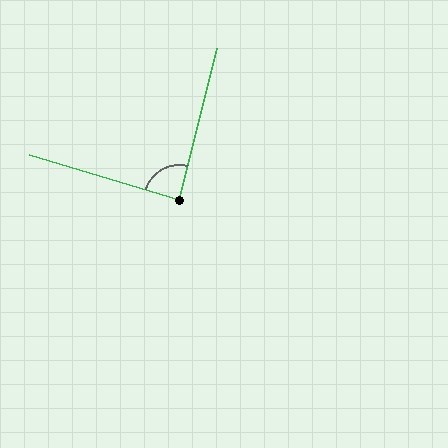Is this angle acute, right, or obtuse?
It is approximately a right angle.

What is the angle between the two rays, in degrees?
Approximately 87 degrees.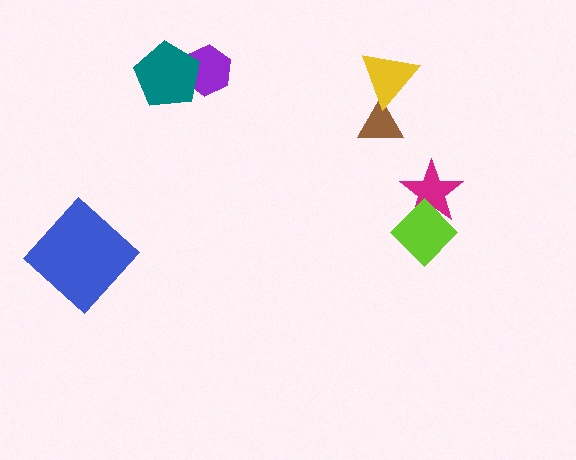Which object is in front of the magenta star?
The lime diamond is in front of the magenta star.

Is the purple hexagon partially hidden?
Yes, it is partially covered by another shape.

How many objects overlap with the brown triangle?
1 object overlaps with the brown triangle.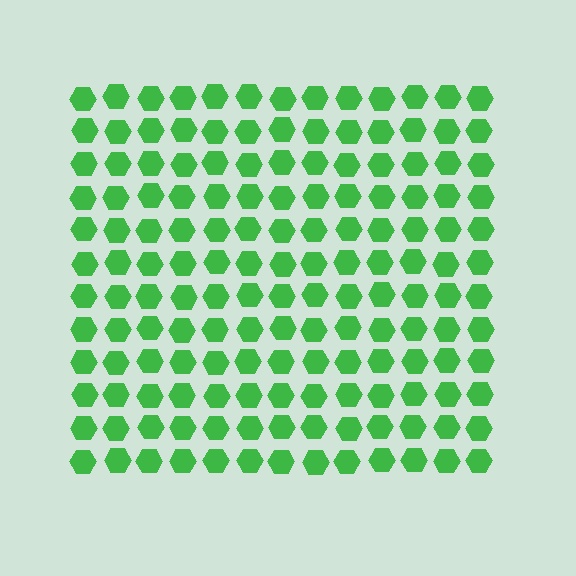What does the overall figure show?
The overall figure shows a square.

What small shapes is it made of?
It is made of small hexagons.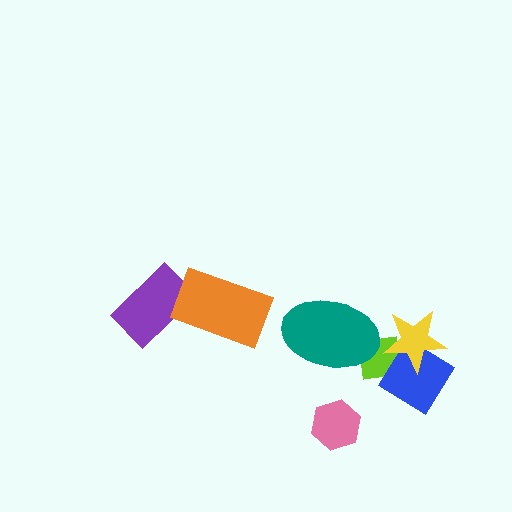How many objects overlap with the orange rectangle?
1 object overlaps with the orange rectangle.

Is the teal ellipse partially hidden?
No, no other shape covers it.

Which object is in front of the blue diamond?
The yellow star is in front of the blue diamond.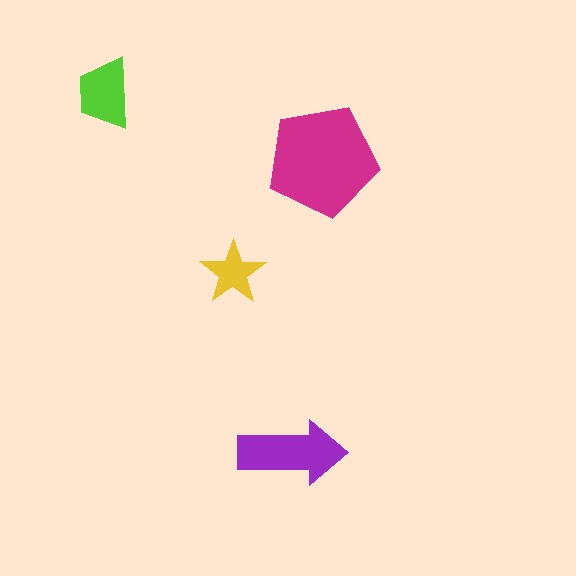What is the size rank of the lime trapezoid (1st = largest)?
3rd.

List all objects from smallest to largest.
The yellow star, the lime trapezoid, the purple arrow, the magenta pentagon.